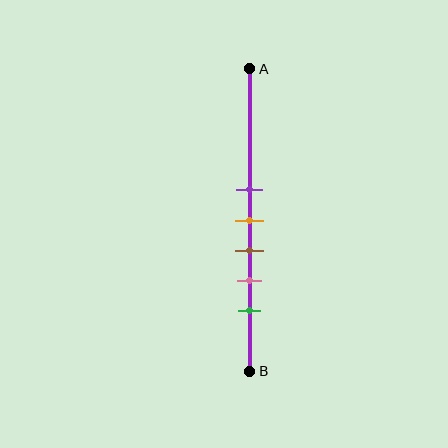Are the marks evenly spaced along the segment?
Yes, the marks are approximately evenly spaced.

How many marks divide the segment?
There are 5 marks dividing the segment.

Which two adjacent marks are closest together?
The purple and orange marks are the closest adjacent pair.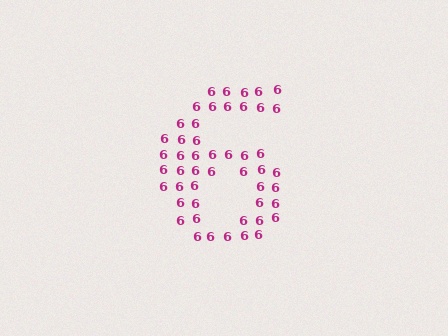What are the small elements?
The small elements are digit 6's.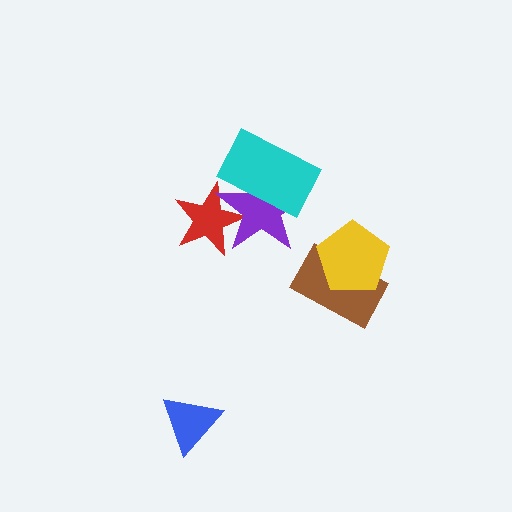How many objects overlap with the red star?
1 object overlaps with the red star.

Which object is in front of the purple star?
The cyan rectangle is in front of the purple star.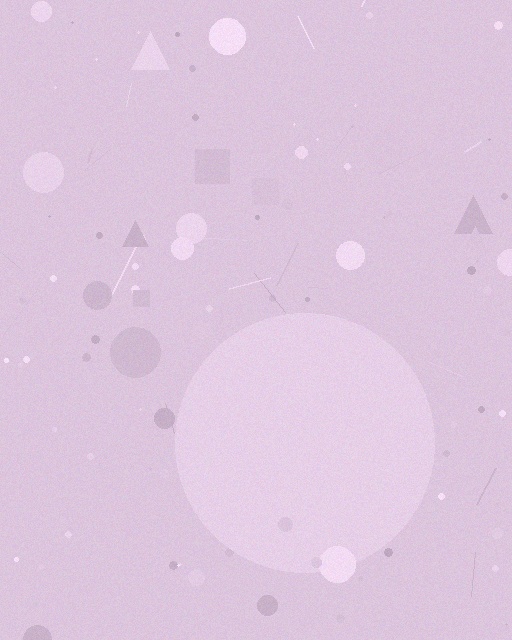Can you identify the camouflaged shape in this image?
The camouflaged shape is a circle.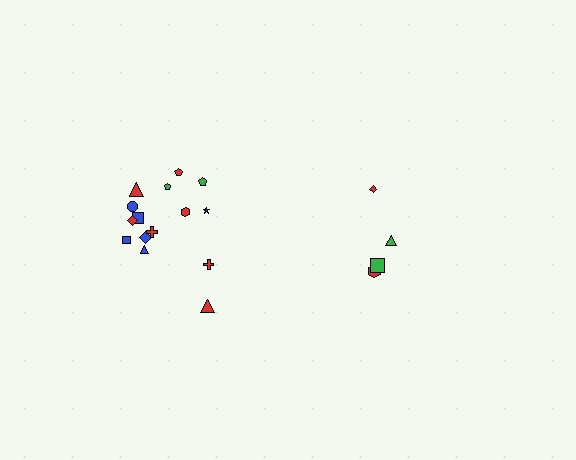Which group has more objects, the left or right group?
The left group.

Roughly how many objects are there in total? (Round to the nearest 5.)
Roughly 20 objects in total.